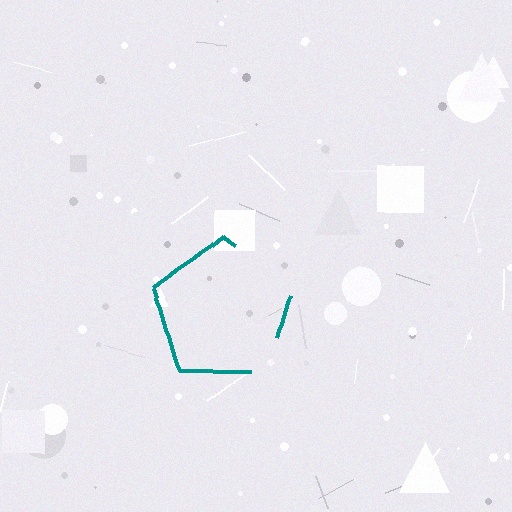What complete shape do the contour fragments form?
The contour fragments form a pentagon.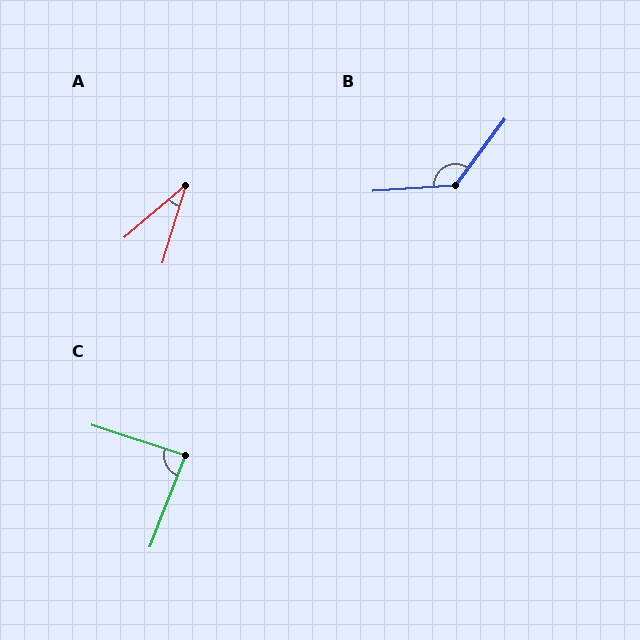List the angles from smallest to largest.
A (33°), C (87°), B (130°).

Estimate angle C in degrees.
Approximately 87 degrees.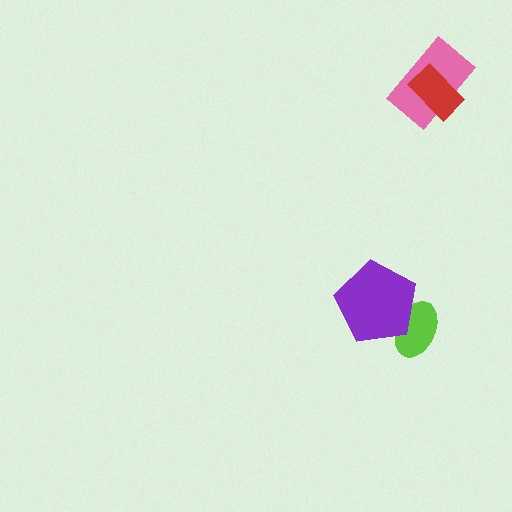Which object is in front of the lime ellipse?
The purple pentagon is in front of the lime ellipse.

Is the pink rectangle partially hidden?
Yes, it is partially covered by another shape.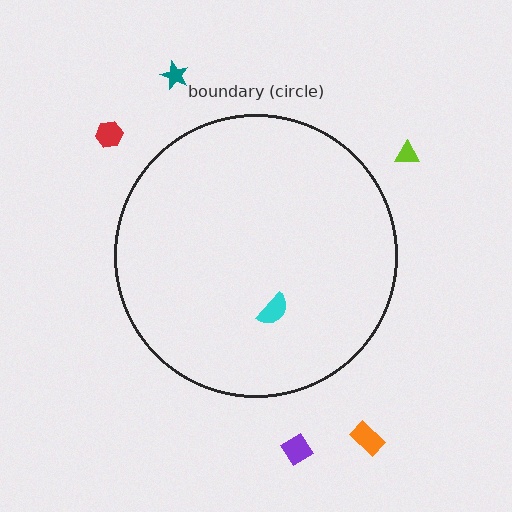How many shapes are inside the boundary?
1 inside, 5 outside.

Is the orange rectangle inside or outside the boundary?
Outside.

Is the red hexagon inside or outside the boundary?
Outside.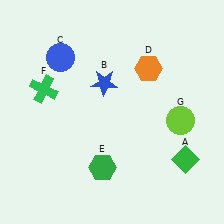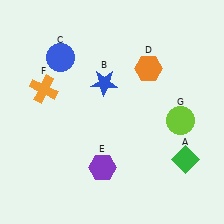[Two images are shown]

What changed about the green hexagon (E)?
In Image 1, E is green. In Image 2, it changed to purple.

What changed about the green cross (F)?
In Image 1, F is green. In Image 2, it changed to orange.